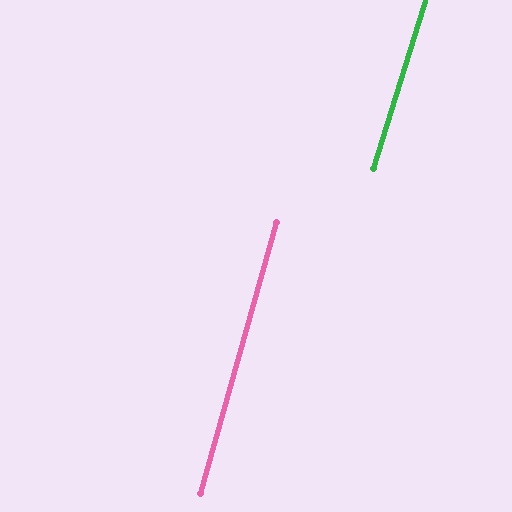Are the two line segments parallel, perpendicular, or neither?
Parallel — their directions differ by only 1.5°.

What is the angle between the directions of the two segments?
Approximately 2 degrees.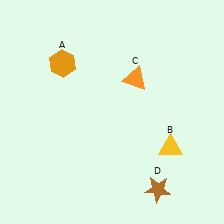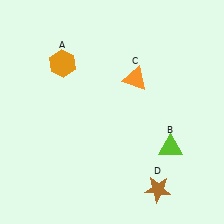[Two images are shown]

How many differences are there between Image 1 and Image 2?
There is 1 difference between the two images.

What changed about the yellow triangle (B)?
In Image 1, B is yellow. In Image 2, it changed to lime.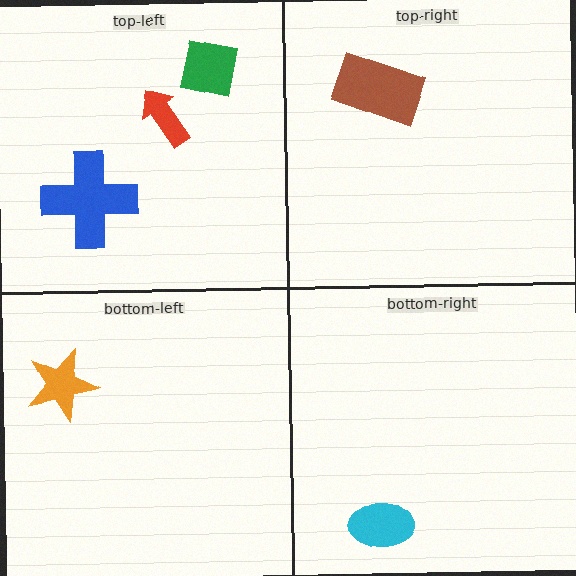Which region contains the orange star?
The bottom-left region.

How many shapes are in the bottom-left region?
1.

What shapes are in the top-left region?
The blue cross, the green square, the red arrow.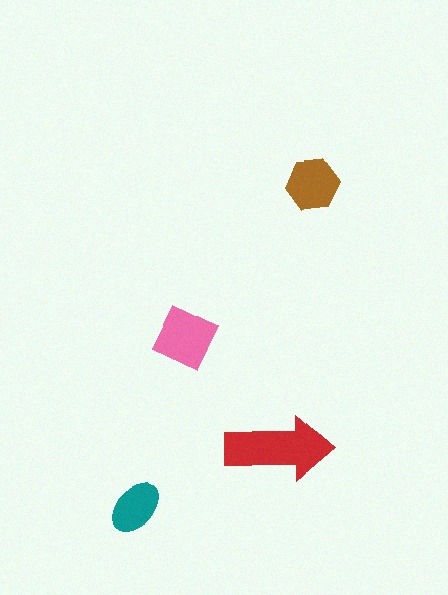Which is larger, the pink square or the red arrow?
The red arrow.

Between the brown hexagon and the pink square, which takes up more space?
The pink square.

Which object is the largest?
The red arrow.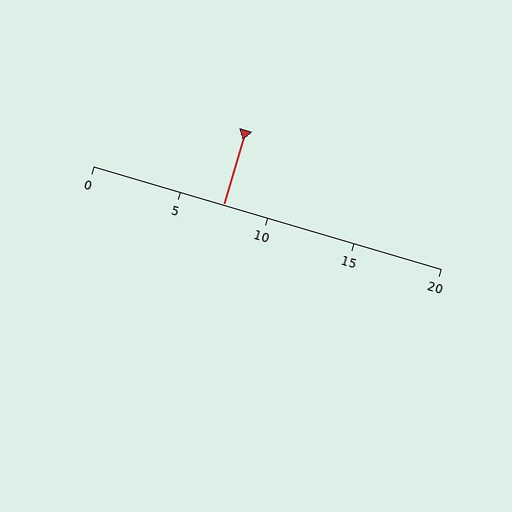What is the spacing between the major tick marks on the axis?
The major ticks are spaced 5 apart.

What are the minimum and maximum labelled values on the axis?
The axis runs from 0 to 20.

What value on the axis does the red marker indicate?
The marker indicates approximately 7.5.